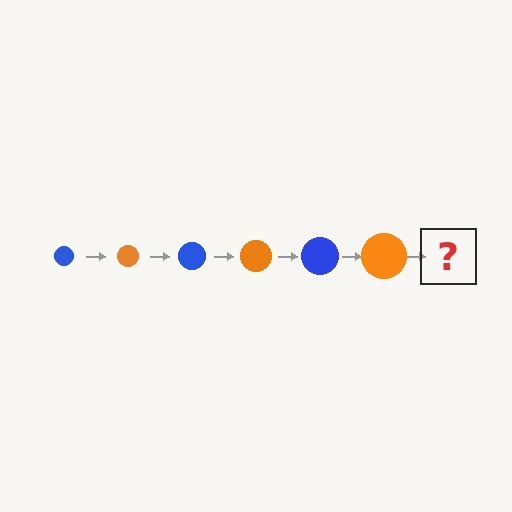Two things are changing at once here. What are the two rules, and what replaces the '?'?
The two rules are that the circle grows larger each step and the color cycles through blue and orange. The '?' should be a blue circle, larger than the previous one.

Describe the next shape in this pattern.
It should be a blue circle, larger than the previous one.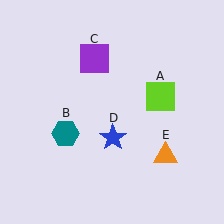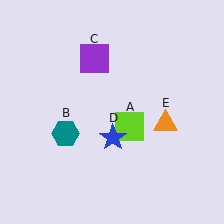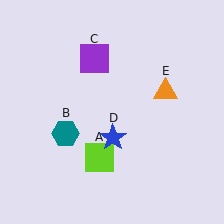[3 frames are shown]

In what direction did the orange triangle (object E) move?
The orange triangle (object E) moved up.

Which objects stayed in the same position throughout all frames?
Teal hexagon (object B) and purple square (object C) and blue star (object D) remained stationary.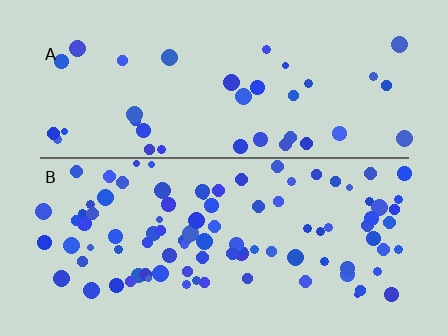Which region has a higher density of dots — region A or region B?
B (the bottom).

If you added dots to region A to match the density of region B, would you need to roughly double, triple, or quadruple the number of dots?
Approximately triple.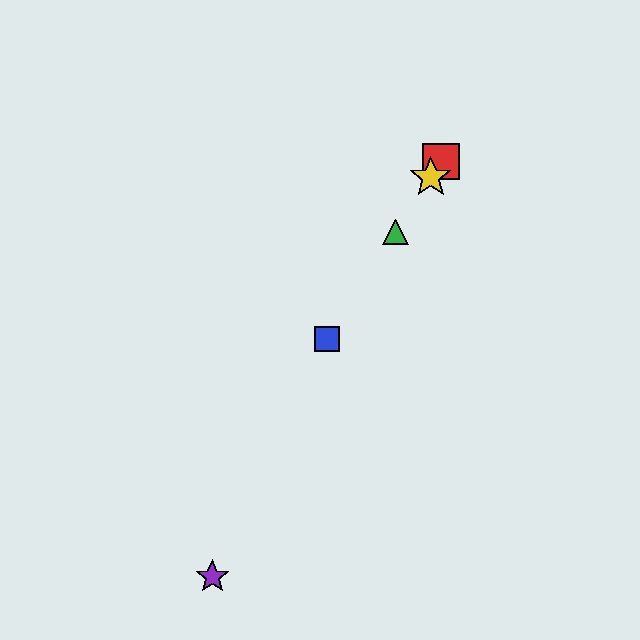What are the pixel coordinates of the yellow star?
The yellow star is at (431, 177).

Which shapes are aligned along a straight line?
The red square, the blue square, the green triangle, the yellow star are aligned along a straight line.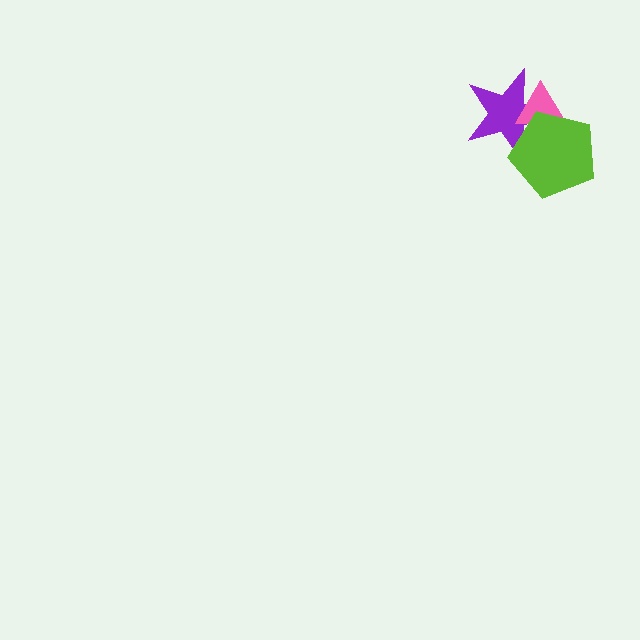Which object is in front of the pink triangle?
The lime pentagon is in front of the pink triangle.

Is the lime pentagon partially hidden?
No, no other shape covers it.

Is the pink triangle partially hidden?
Yes, it is partially covered by another shape.